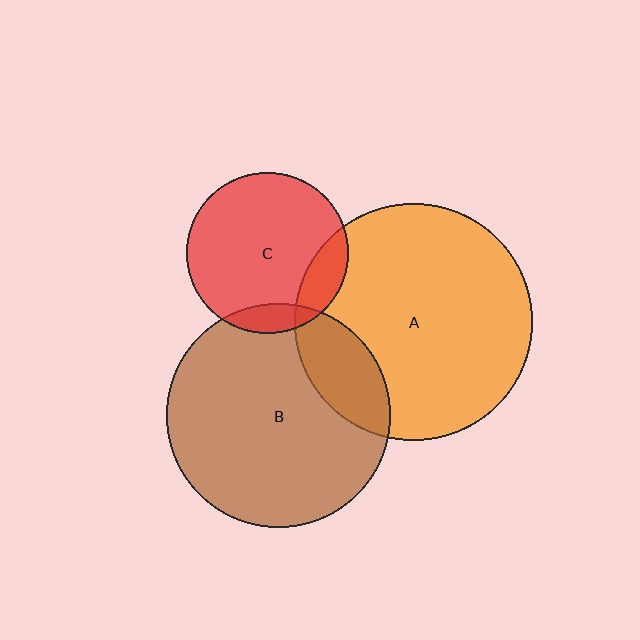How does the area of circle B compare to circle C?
Approximately 1.9 times.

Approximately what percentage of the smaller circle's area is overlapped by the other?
Approximately 15%.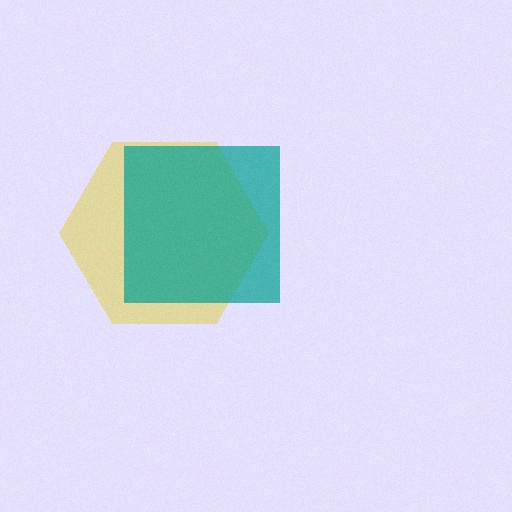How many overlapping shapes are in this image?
There are 2 overlapping shapes in the image.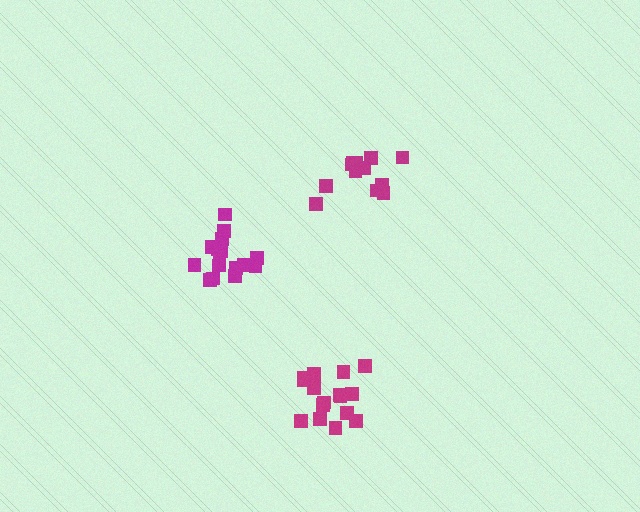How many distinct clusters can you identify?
There are 3 distinct clusters.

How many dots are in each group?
Group 1: 16 dots, Group 2: 12 dots, Group 3: 16 dots (44 total).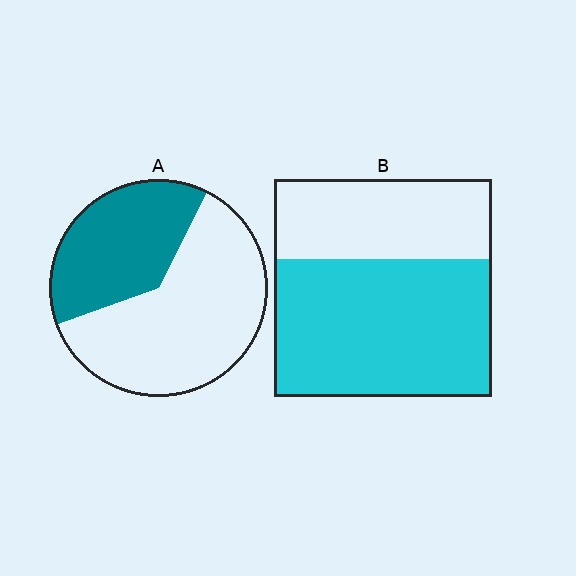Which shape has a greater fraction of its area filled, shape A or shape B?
Shape B.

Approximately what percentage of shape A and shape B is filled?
A is approximately 40% and B is approximately 65%.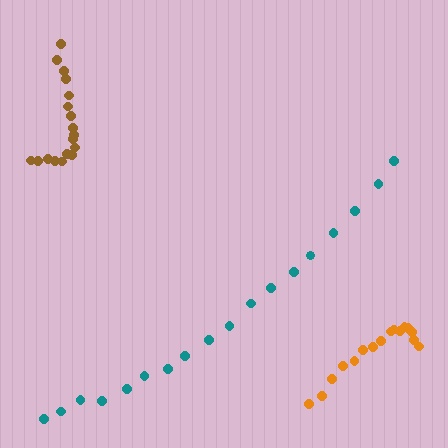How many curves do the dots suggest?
There are 3 distinct paths.